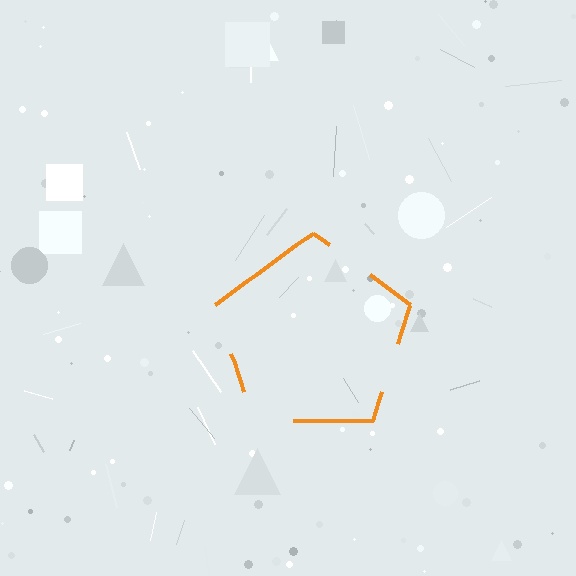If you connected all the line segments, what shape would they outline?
They would outline a pentagon.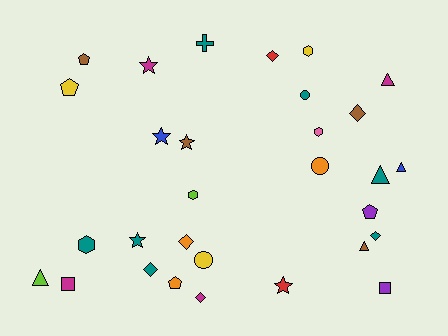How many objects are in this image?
There are 30 objects.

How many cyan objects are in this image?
There are no cyan objects.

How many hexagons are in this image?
There are 4 hexagons.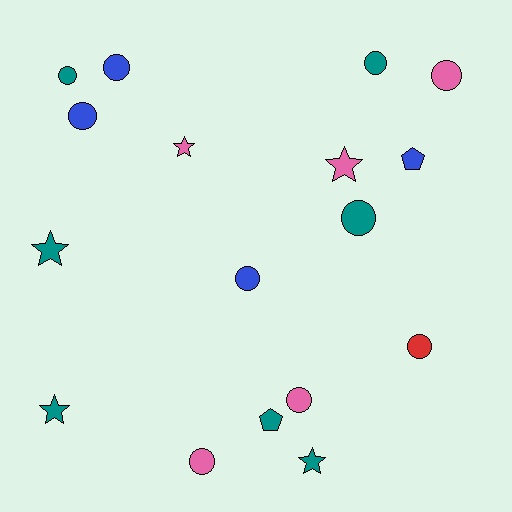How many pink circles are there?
There are 3 pink circles.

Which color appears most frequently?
Teal, with 7 objects.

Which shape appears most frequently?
Circle, with 10 objects.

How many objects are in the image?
There are 17 objects.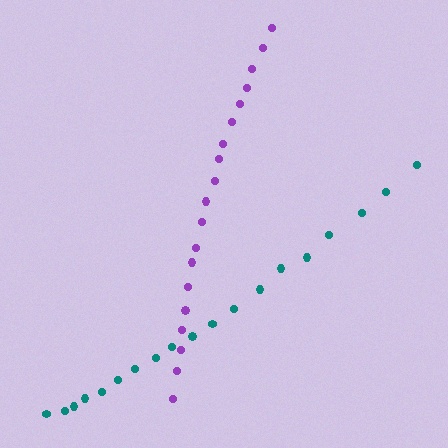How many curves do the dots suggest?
There are 2 distinct paths.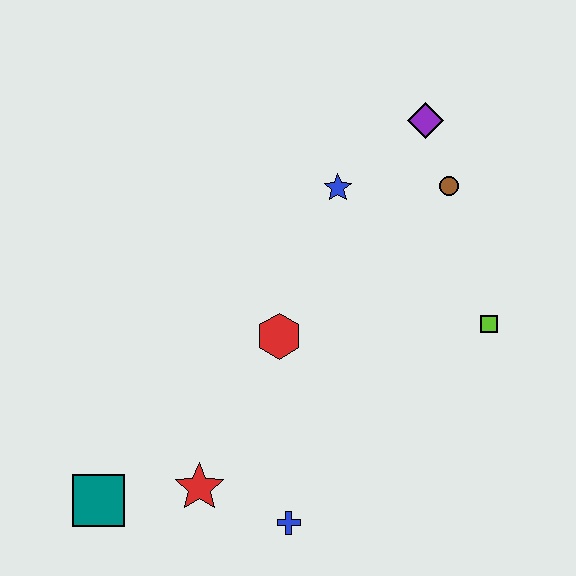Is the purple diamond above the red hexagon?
Yes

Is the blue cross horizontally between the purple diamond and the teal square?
Yes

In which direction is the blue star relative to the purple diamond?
The blue star is to the left of the purple diamond.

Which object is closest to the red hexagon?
The blue star is closest to the red hexagon.